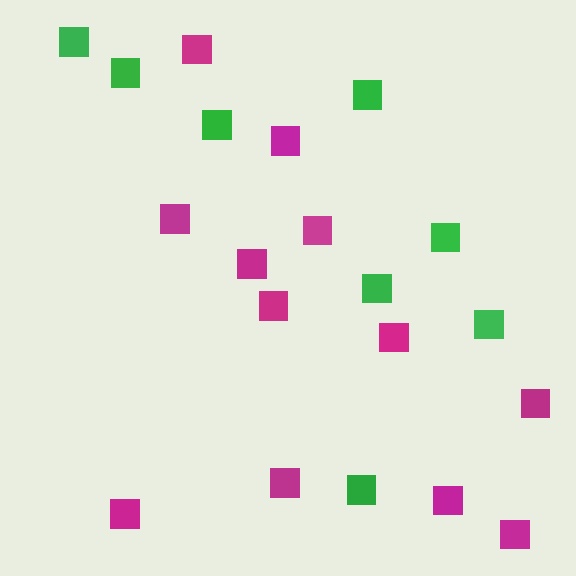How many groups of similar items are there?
There are 2 groups: one group of magenta squares (12) and one group of green squares (8).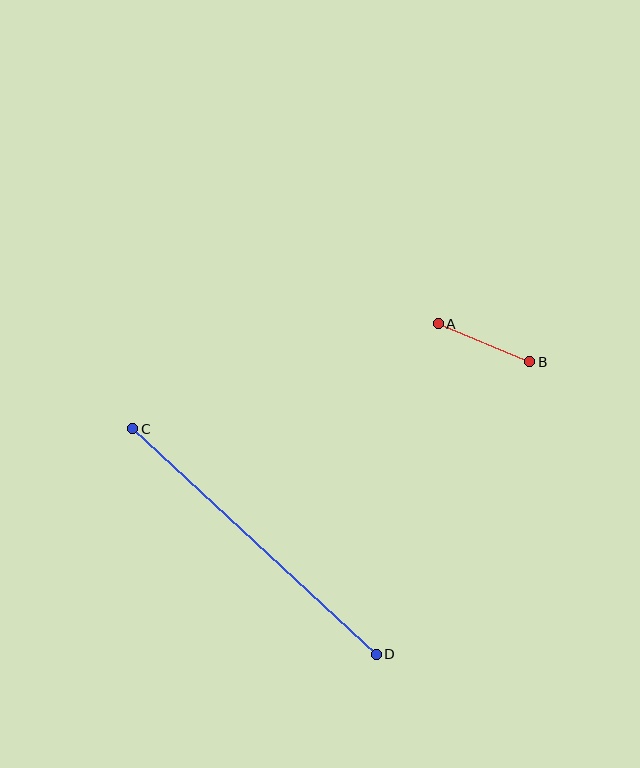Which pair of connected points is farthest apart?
Points C and D are farthest apart.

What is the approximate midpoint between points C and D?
The midpoint is at approximately (254, 541) pixels.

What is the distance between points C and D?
The distance is approximately 332 pixels.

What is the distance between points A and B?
The distance is approximately 99 pixels.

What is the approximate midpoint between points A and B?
The midpoint is at approximately (484, 343) pixels.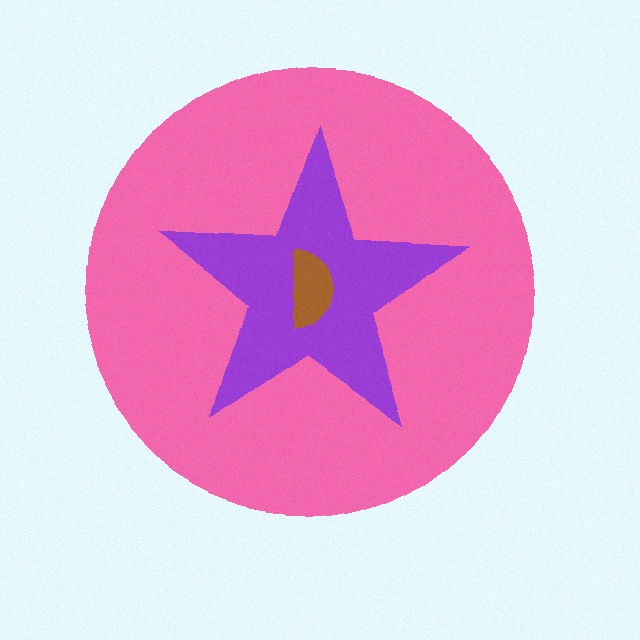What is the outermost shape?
The pink circle.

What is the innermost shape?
The brown semicircle.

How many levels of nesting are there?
3.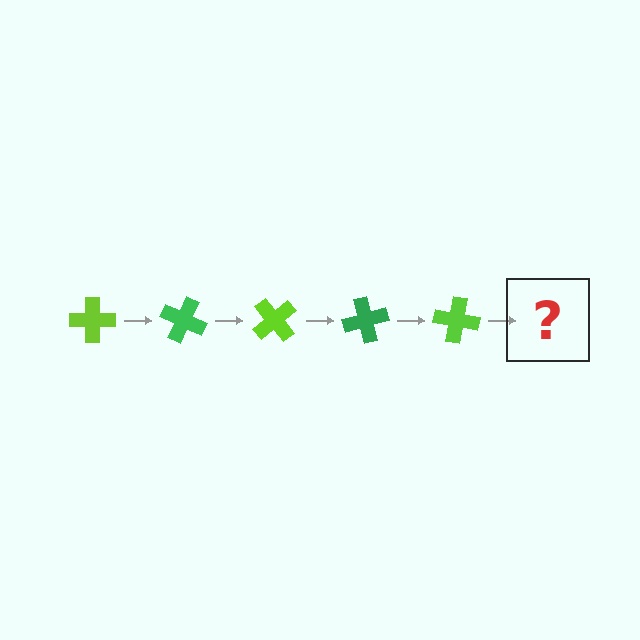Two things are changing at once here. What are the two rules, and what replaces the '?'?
The two rules are that it rotates 25 degrees each step and the color cycles through lime and green. The '?' should be a green cross, rotated 125 degrees from the start.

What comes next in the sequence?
The next element should be a green cross, rotated 125 degrees from the start.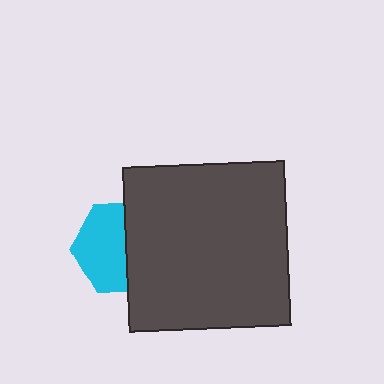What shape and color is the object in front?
The object in front is a dark gray rectangle.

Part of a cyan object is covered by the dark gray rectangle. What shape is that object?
It is a hexagon.